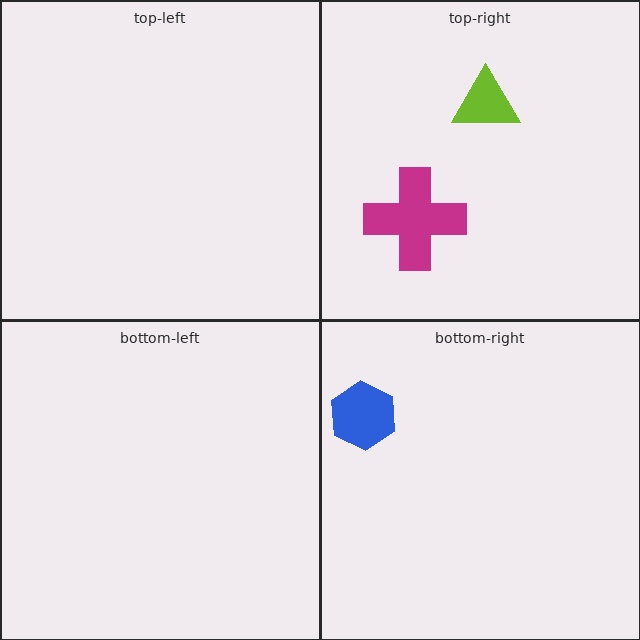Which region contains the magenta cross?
The top-right region.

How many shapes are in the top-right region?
2.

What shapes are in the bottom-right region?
The blue hexagon.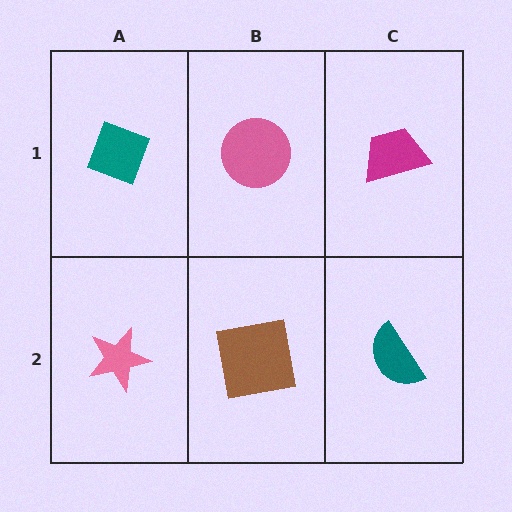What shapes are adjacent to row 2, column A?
A teal diamond (row 1, column A), a brown square (row 2, column B).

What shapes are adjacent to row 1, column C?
A teal semicircle (row 2, column C), a pink circle (row 1, column B).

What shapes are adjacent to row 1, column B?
A brown square (row 2, column B), a teal diamond (row 1, column A), a magenta trapezoid (row 1, column C).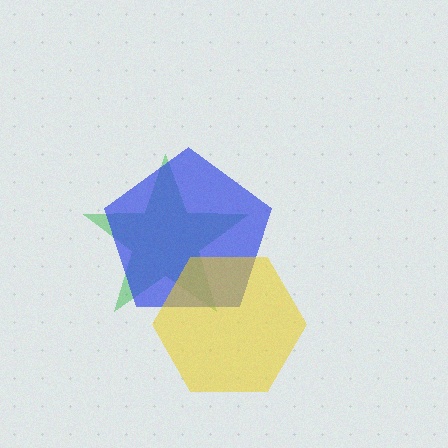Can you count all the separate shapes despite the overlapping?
Yes, there are 3 separate shapes.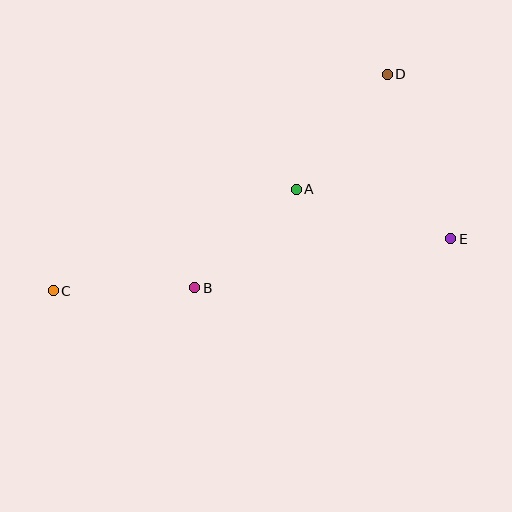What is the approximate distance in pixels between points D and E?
The distance between D and E is approximately 176 pixels.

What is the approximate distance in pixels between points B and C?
The distance between B and C is approximately 141 pixels.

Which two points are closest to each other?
Points A and B are closest to each other.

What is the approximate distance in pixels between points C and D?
The distance between C and D is approximately 398 pixels.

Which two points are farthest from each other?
Points C and E are farthest from each other.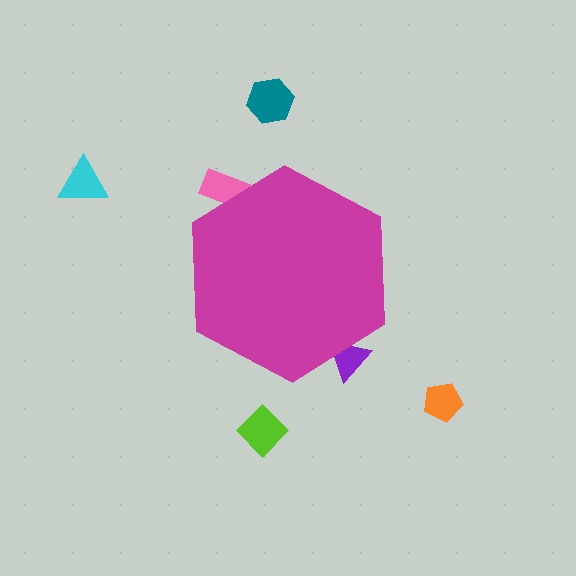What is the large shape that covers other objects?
A magenta hexagon.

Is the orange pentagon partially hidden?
No, the orange pentagon is fully visible.